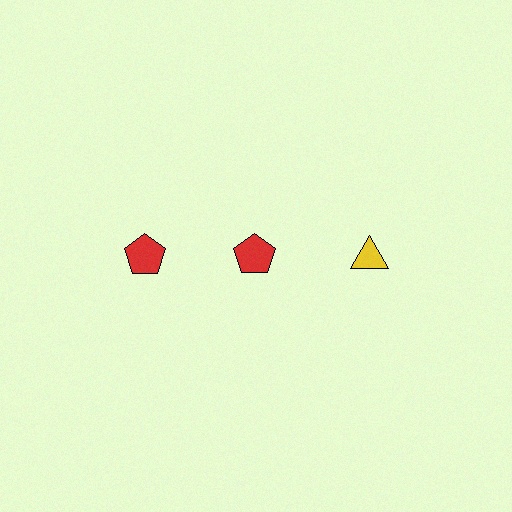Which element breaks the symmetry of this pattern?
The yellow triangle in the top row, center column breaks the symmetry. All other shapes are red pentagons.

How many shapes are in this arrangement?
There are 3 shapes arranged in a grid pattern.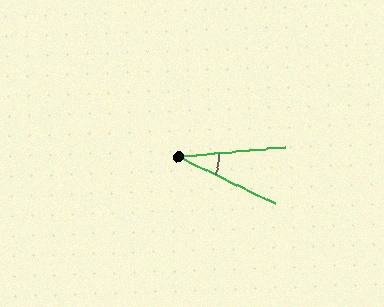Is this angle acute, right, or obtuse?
It is acute.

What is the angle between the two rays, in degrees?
Approximately 31 degrees.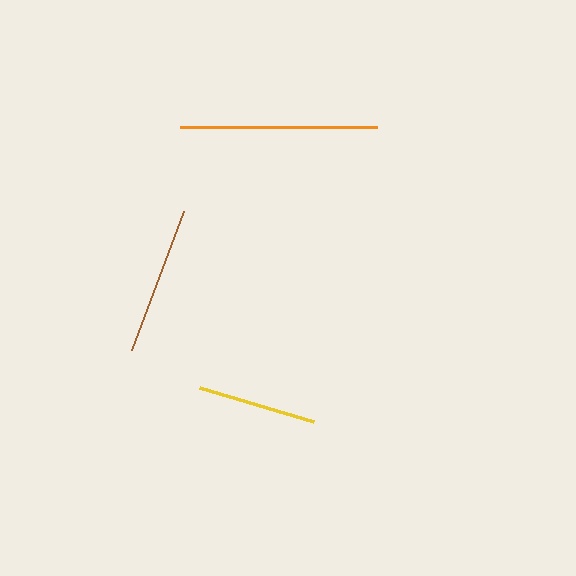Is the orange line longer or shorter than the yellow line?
The orange line is longer than the yellow line.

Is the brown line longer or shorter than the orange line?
The orange line is longer than the brown line.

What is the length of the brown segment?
The brown segment is approximately 148 pixels long.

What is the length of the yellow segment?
The yellow segment is approximately 119 pixels long.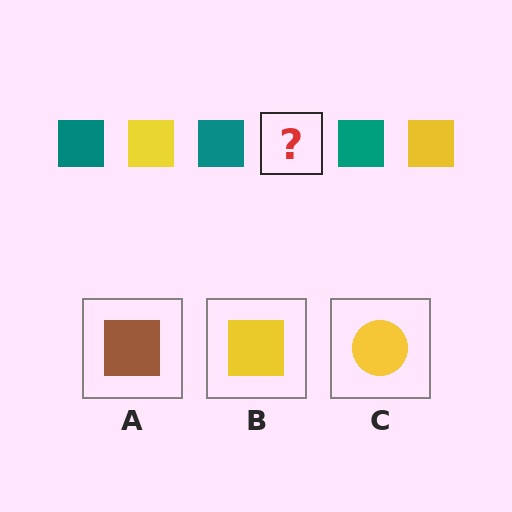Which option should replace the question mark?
Option B.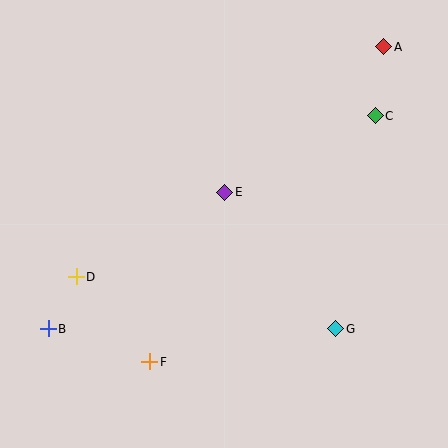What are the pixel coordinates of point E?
Point E is at (225, 192).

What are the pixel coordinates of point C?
Point C is at (375, 116).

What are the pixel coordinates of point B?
Point B is at (48, 329).